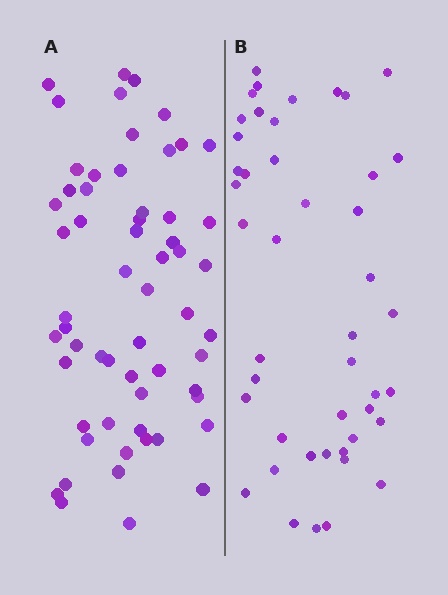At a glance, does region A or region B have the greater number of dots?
Region A (the left region) has more dots.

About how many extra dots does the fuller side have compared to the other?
Region A has approximately 15 more dots than region B.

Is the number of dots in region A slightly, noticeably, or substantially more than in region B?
Region A has noticeably more, but not dramatically so. The ratio is roughly 1.3 to 1.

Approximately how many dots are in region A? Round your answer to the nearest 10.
About 60 dots. (The exact count is 59, which rounds to 60.)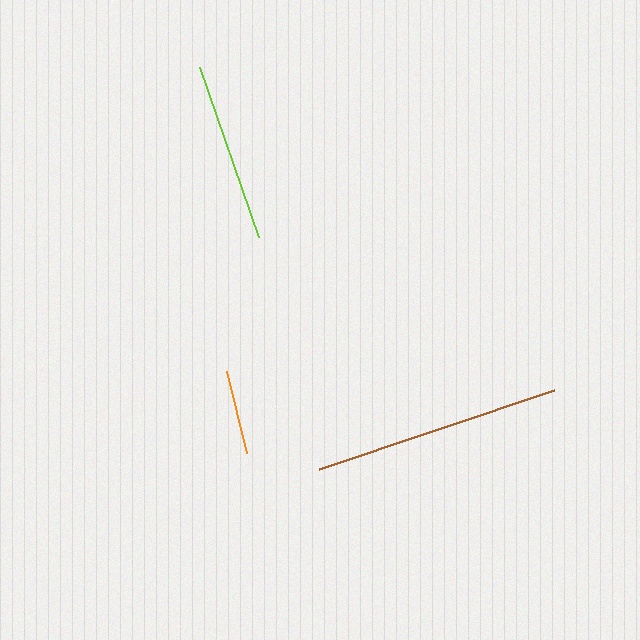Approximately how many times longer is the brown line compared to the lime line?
The brown line is approximately 1.4 times the length of the lime line.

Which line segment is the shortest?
The orange line is the shortest at approximately 85 pixels.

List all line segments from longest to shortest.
From longest to shortest: brown, lime, orange.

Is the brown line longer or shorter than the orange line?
The brown line is longer than the orange line.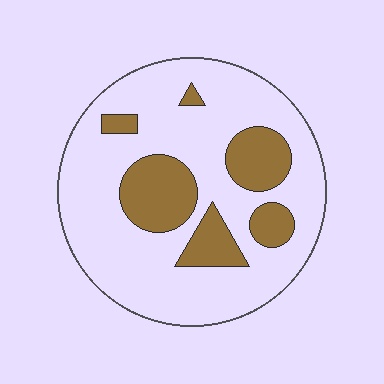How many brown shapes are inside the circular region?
6.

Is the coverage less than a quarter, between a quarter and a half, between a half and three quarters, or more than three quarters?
Less than a quarter.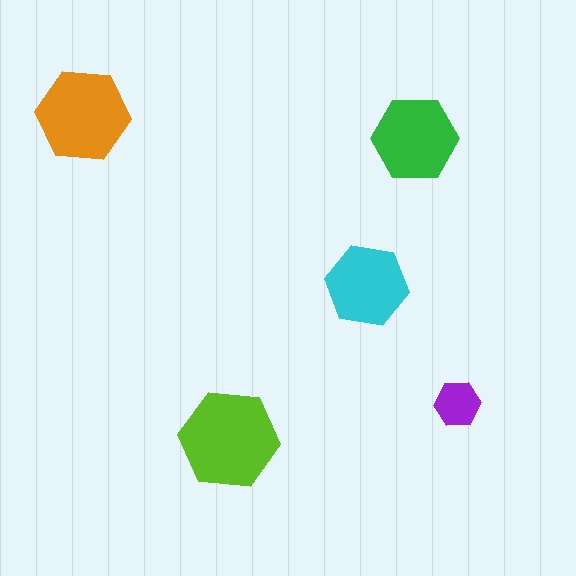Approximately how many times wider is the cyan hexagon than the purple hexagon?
About 2 times wider.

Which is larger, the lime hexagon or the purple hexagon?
The lime one.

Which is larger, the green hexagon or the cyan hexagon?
The green one.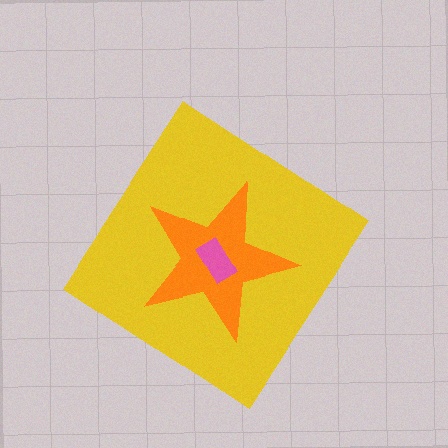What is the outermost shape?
The yellow diamond.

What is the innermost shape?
The pink rectangle.